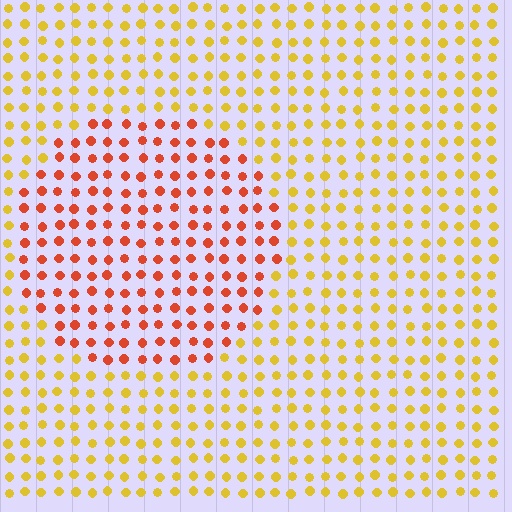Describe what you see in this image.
The image is filled with small yellow elements in a uniform arrangement. A circle-shaped region is visible where the elements are tinted to a slightly different hue, forming a subtle color boundary.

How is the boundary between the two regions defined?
The boundary is defined purely by a slight shift in hue (about 42 degrees). Spacing, size, and orientation are identical on both sides.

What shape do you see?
I see a circle.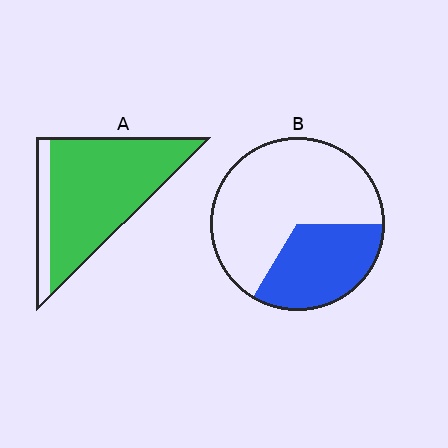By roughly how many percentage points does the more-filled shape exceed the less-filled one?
By roughly 50 percentage points (A over B).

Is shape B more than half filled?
No.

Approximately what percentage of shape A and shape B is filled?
A is approximately 85% and B is approximately 35%.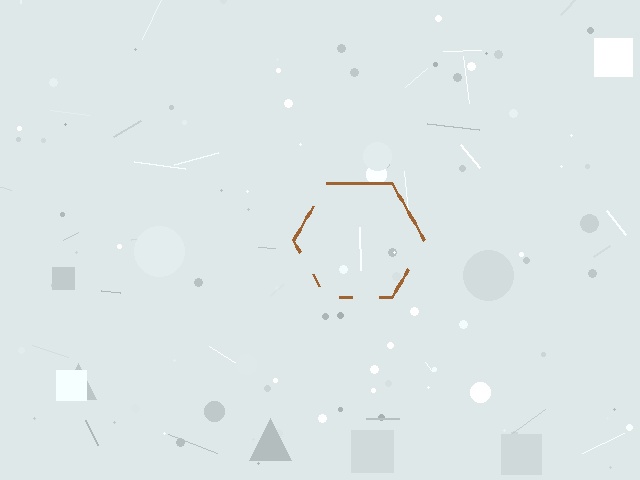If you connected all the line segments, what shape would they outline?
They would outline a hexagon.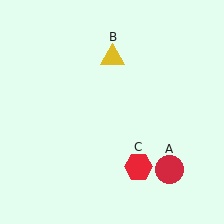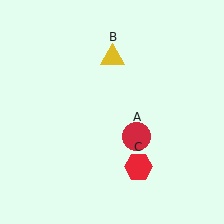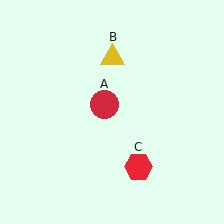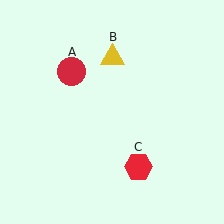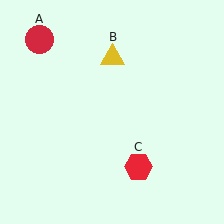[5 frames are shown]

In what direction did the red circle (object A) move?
The red circle (object A) moved up and to the left.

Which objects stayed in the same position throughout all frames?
Yellow triangle (object B) and red hexagon (object C) remained stationary.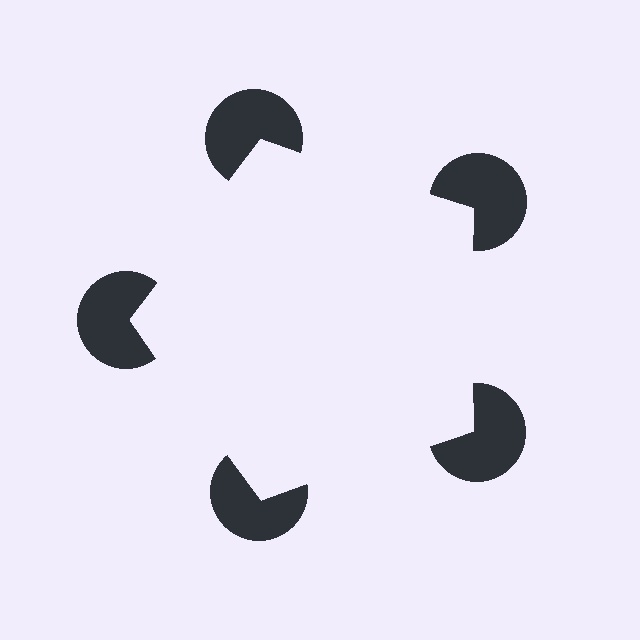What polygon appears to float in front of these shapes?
An illusory pentagon — its edges are inferred from the aligned wedge cuts in the pac-man discs, not physically drawn.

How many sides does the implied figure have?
5 sides.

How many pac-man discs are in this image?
There are 5 — one at each vertex of the illusory pentagon.